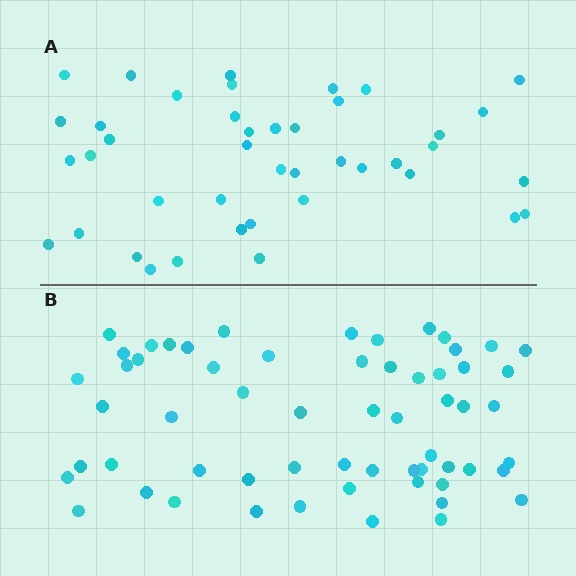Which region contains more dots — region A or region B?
Region B (the bottom region) has more dots.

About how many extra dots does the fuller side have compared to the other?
Region B has approximately 20 more dots than region A.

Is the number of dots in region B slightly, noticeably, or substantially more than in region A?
Region B has noticeably more, but not dramatically so. The ratio is roughly 1.4 to 1.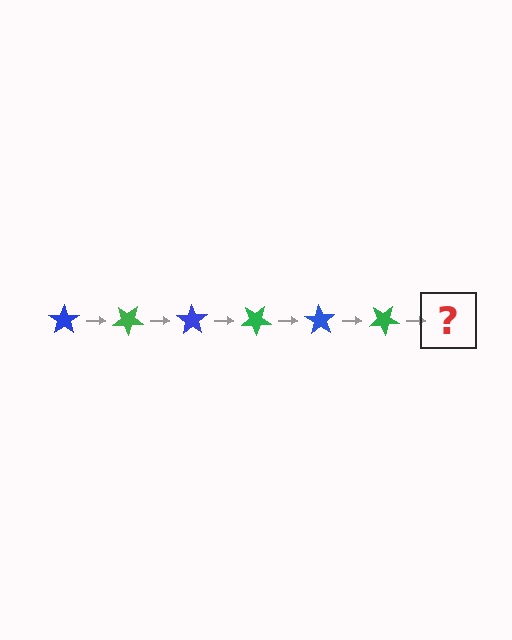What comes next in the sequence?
The next element should be a blue star, rotated 210 degrees from the start.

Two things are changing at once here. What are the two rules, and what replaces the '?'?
The two rules are that it rotates 35 degrees each step and the color cycles through blue and green. The '?' should be a blue star, rotated 210 degrees from the start.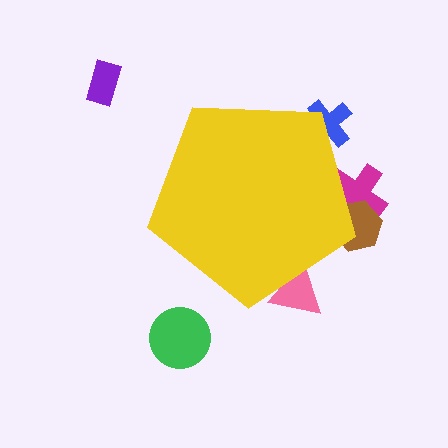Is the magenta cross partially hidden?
Yes, the magenta cross is partially hidden behind the yellow pentagon.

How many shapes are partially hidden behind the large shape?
4 shapes are partially hidden.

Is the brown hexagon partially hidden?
Yes, the brown hexagon is partially hidden behind the yellow pentagon.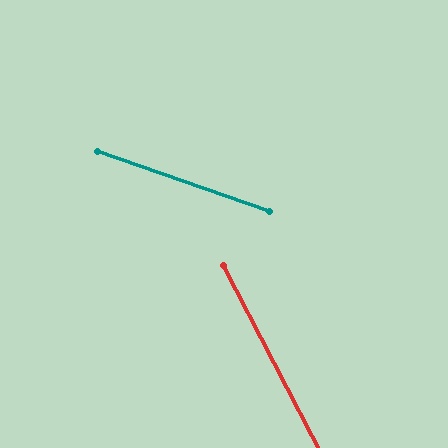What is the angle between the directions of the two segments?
Approximately 44 degrees.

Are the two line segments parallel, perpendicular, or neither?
Neither parallel nor perpendicular — they differ by about 44°.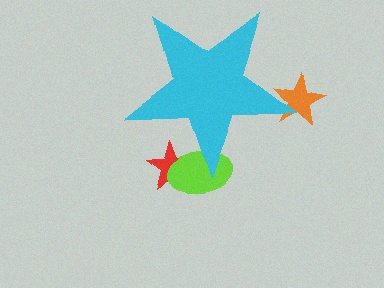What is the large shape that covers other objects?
A cyan star.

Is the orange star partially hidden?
Yes, the orange star is partially hidden behind the cyan star.